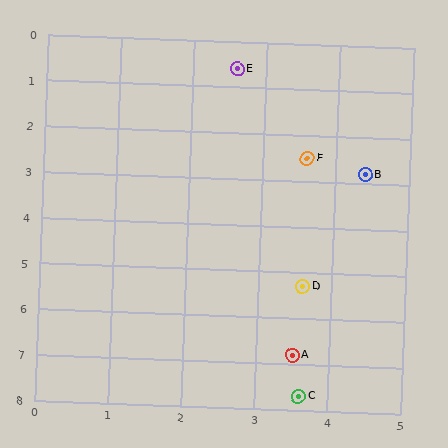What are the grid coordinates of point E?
Point E is at approximately (2.6, 0.6).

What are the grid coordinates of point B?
Point B is at approximately (4.4, 2.8).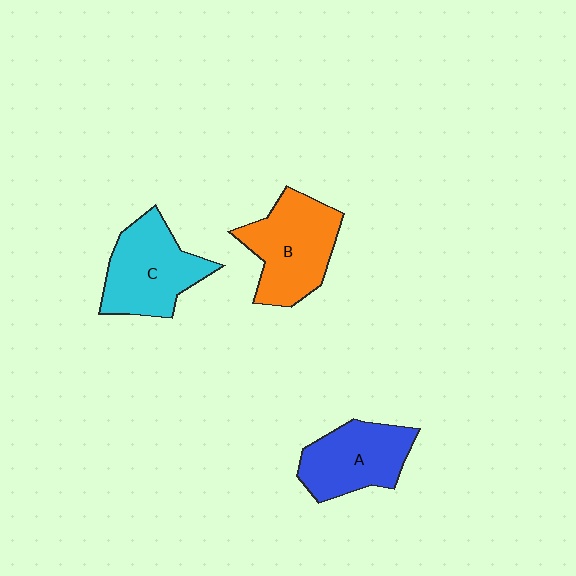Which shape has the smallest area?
Shape A (blue).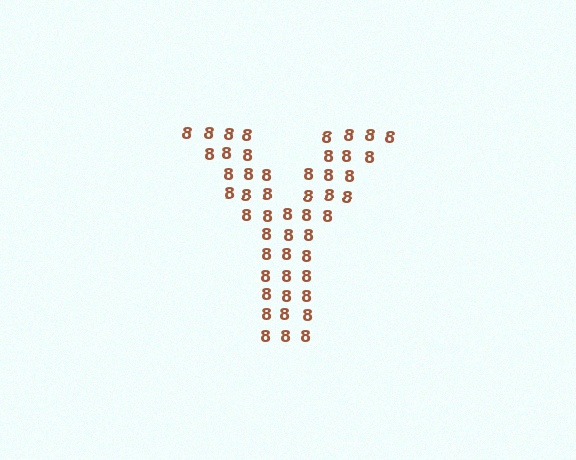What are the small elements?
The small elements are digit 8's.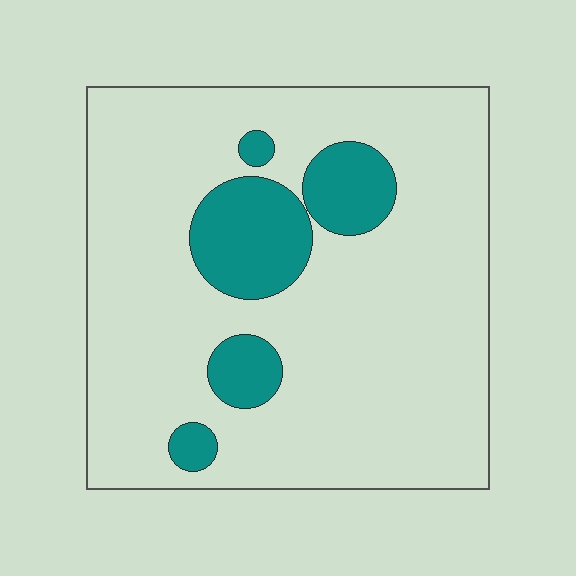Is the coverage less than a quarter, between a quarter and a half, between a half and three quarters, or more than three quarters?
Less than a quarter.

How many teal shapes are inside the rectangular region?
5.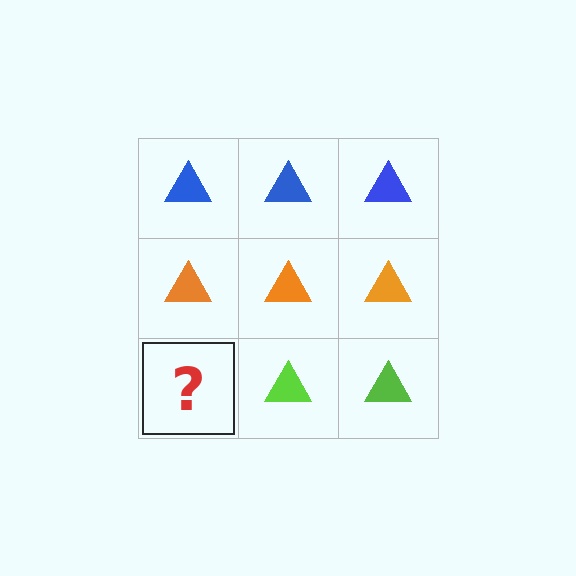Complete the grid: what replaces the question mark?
The question mark should be replaced with a lime triangle.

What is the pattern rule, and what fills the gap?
The rule is that each row has a consistent color. The gap should be filled with a lime triangle.